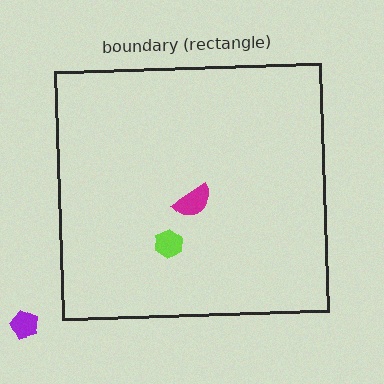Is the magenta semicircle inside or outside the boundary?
Inside.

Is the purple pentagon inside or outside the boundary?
Outside.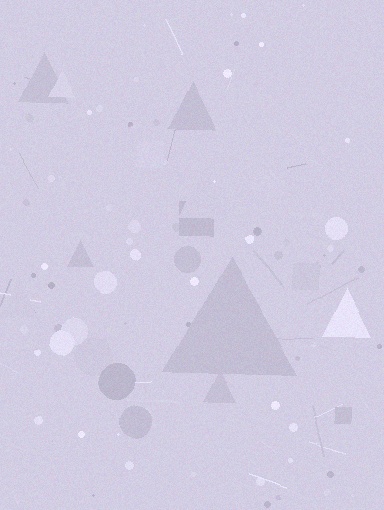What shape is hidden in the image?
A triangle is hidden in the image.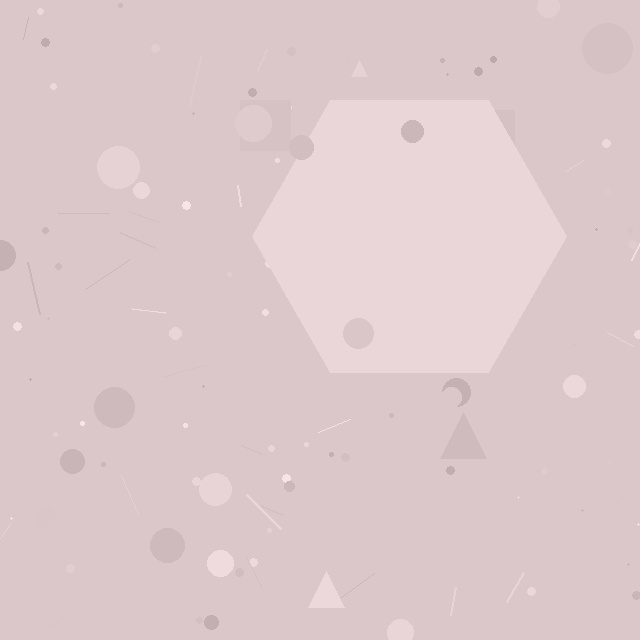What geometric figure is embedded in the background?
A hexagon is embedded in the background.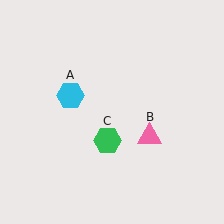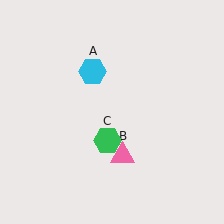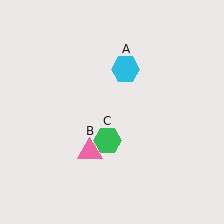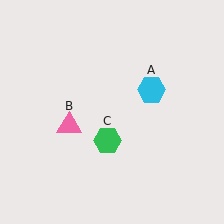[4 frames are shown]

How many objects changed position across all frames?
2 objects changed position: cyan hexagon (object A), pink triangle (object B).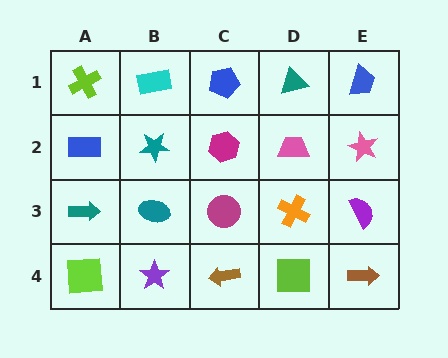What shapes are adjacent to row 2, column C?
A blue pentagon (row 1, column C), a magenta circle (row 3, column C), a teal star (row 2, column B), a pink trapezoid (row 2, column D).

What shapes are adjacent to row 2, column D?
A teal triangle (row 1, column D), an orange cross (row 3, column D), a magenta hexagon (row 2, column C), a pink star (row 2, column E).